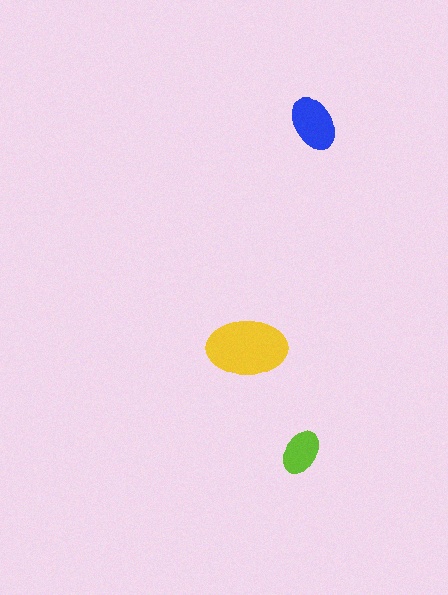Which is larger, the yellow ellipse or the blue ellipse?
The yellow one.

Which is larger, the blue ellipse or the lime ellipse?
The blue one.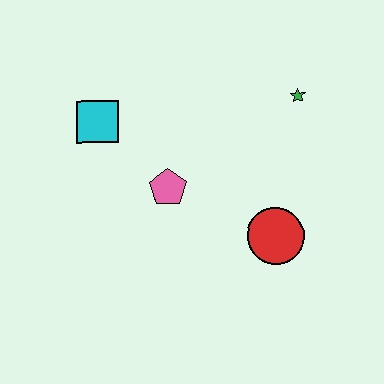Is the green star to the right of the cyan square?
Yes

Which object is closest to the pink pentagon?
The cyan square is closest to the pink pentagon.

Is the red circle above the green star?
No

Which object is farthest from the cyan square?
The red circle is farthest from the cyan square.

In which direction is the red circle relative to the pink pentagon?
The red circle is to the right of the pink pentagon.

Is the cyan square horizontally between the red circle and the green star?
No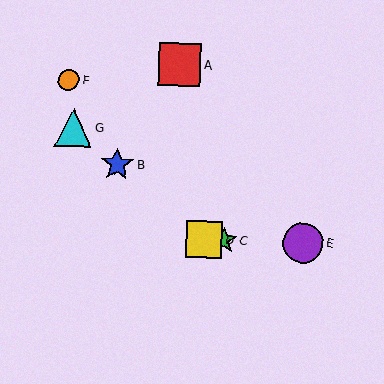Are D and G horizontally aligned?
No, D is at y≈240 and G is at y≈127.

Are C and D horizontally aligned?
Yes, both are at y≈240.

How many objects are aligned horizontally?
3 objects (C, D, E) are aligned horizontally.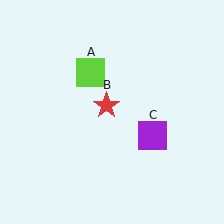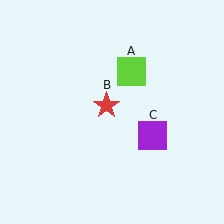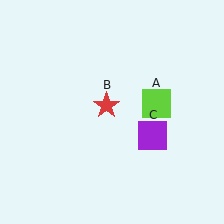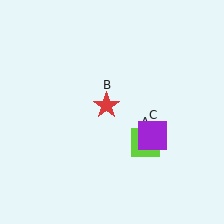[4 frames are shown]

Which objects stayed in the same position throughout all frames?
Red star (object B) and purple square (object C) remained stationary.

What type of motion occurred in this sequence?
The lime square (object A) rotated clockwise around the center of the scene.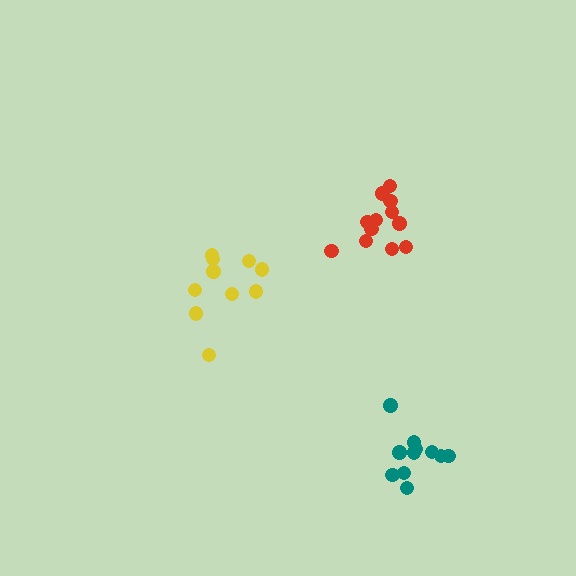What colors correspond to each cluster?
The clusters are colored: yellow, teal, red.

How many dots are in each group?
Group 1: 10 dots, Group 2: 11 dots, Group 3: 12 dots (33 total).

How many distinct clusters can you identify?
There are 3 distinct clusters.